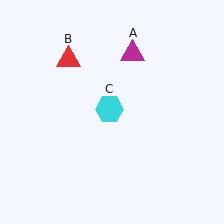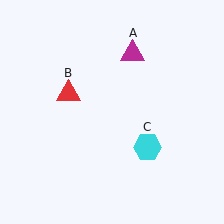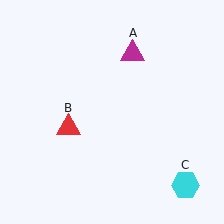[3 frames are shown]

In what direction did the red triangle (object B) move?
The red triangle (object B) moved down.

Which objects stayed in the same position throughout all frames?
Magenta triangle (object A) remained stationary.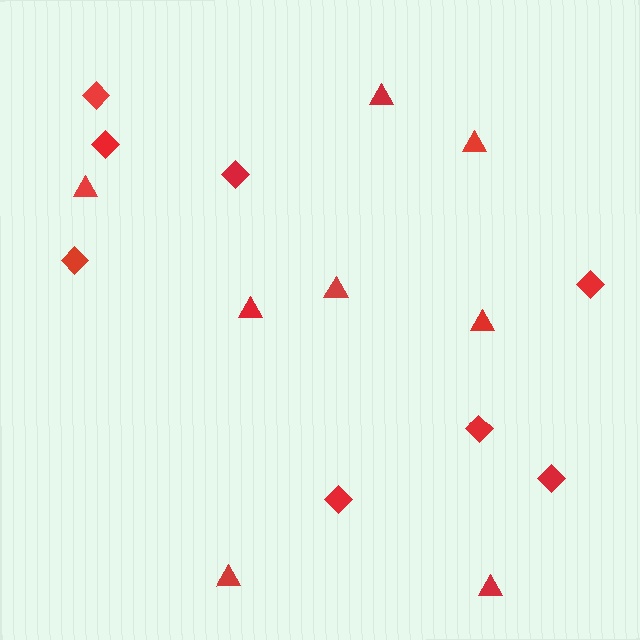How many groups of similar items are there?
There are 2 groups: one group of diamonds (8) and one group of triangles (8).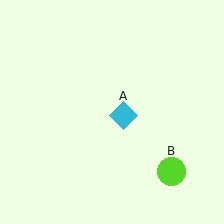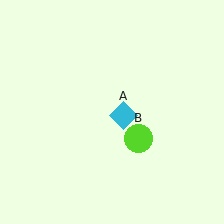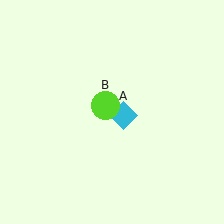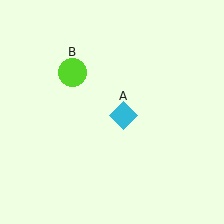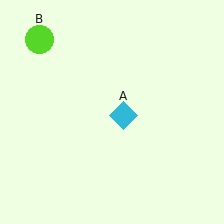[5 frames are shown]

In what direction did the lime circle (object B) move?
The lime circle (object B) moved up and to the left.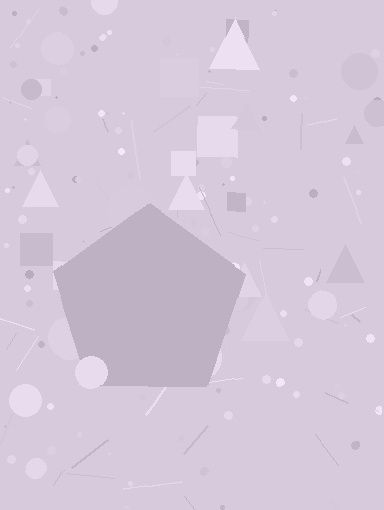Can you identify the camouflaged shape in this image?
The camouflaged shape is a pentagon.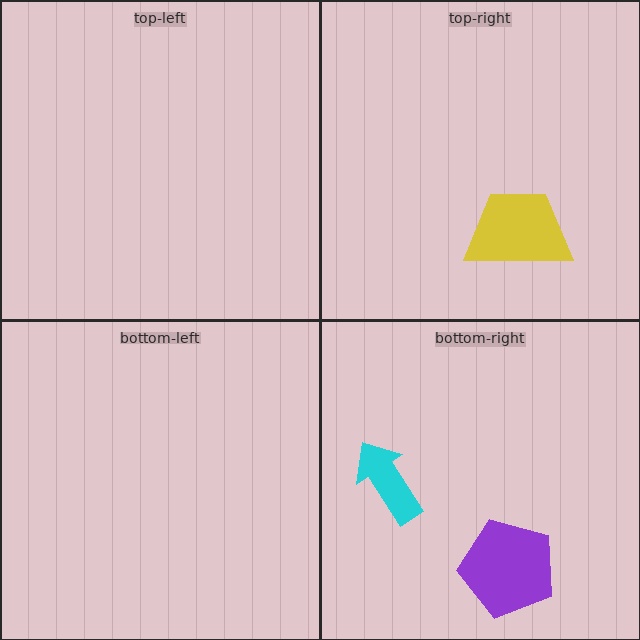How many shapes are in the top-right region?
1.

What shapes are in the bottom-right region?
The purple pentagon, the cyan arrow.